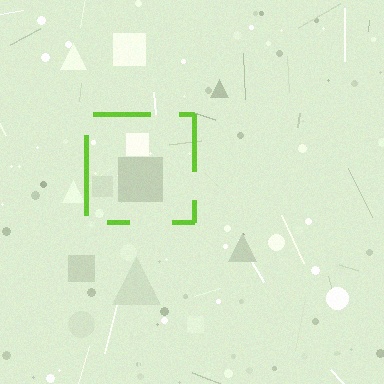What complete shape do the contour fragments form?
The contour fragments form a square.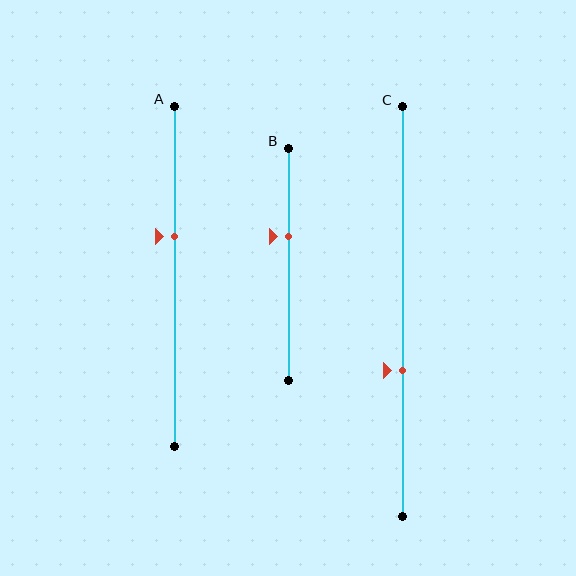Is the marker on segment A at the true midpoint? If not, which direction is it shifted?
No, the marker on segment A is shifted upward by about 12% of the segment length.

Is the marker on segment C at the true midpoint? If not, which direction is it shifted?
No, the marker on segment C is shifted downward by about 14% of the segment length.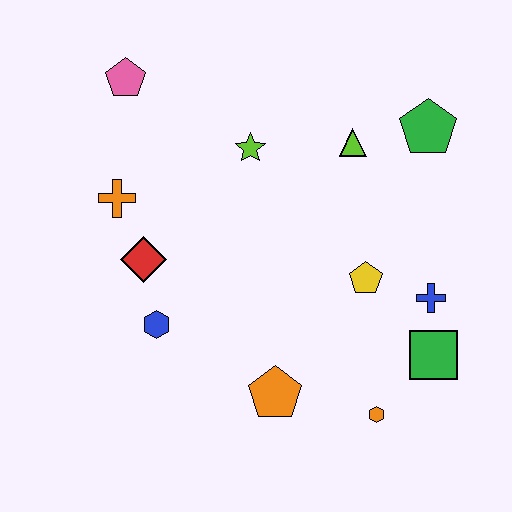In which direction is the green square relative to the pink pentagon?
The green square is to the right of the pink pentagon.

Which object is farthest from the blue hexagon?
The green pentagon is farthest from the blue hexagon.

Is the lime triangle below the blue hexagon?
No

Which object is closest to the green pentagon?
The lime triangle is closest to the green pentagon.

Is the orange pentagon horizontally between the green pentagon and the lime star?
Yes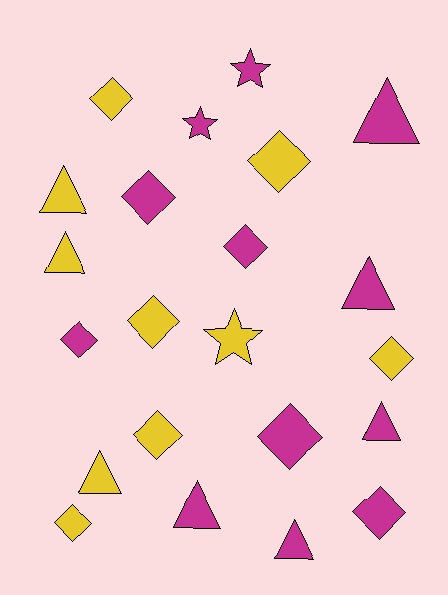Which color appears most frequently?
Magenta, with 12 objects.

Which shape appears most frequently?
Diamond, with 11 objects.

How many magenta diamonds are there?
There are 5 magenta diamonds.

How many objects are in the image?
There are 22 objects.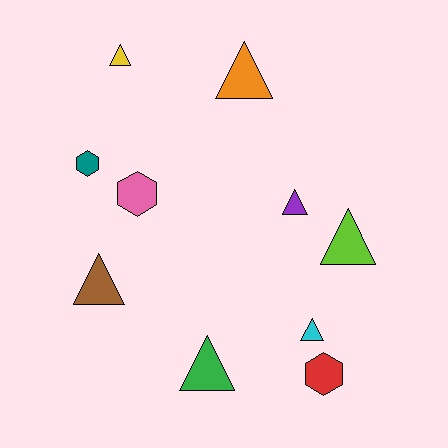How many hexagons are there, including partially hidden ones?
There are 3 hexagons.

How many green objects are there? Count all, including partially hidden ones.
There is 1 green object.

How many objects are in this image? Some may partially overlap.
There are 10 objects.